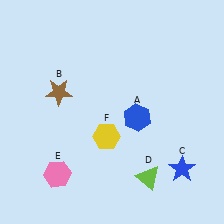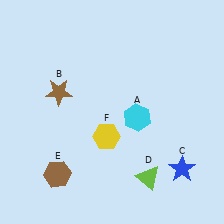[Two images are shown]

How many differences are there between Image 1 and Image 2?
There are 2 differences between the two images.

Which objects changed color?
A changed from blue to cyan. E changed from pink to brown.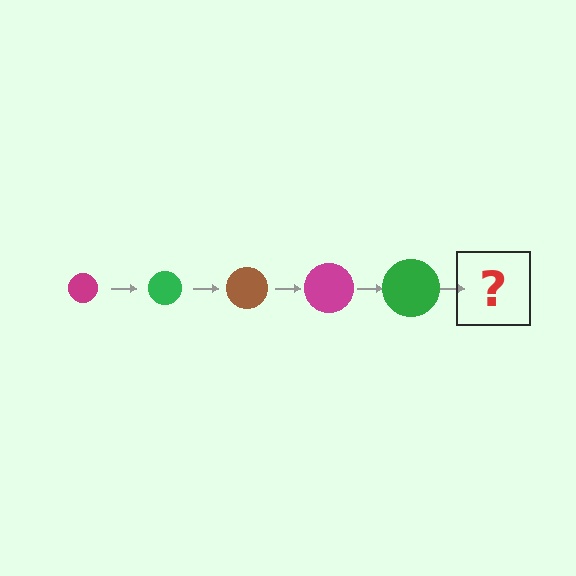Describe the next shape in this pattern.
It should be a brown circle, larger than the previous one.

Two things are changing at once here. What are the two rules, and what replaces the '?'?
The two rules are that the circle grows larger each step and the color cycles through magenta, green, and brown. The '?' should be a brown circle, larger than the previous one.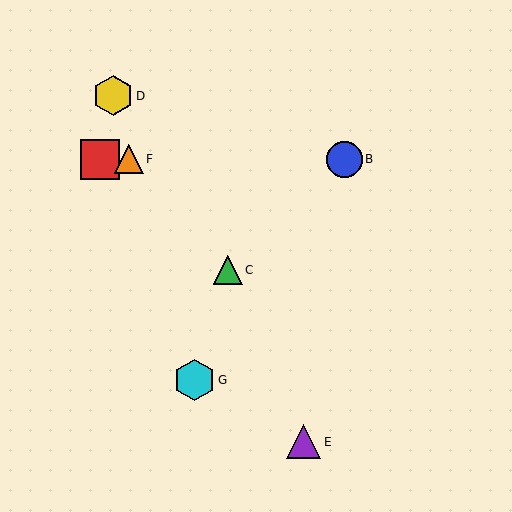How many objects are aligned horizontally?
3 objects (A, B, F) are aligned horizontally.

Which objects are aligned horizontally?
Objects A, B, F are aligned horizontally.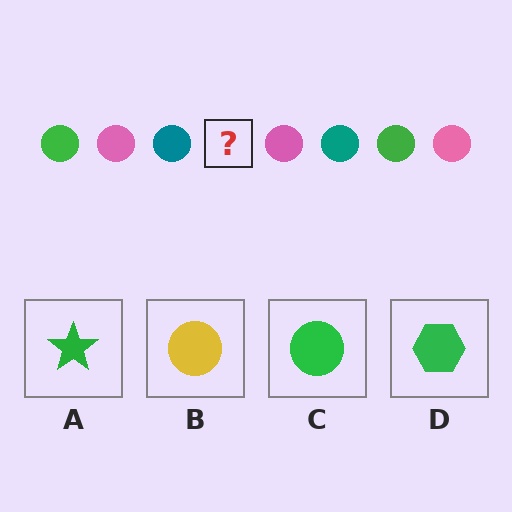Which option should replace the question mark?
Option C.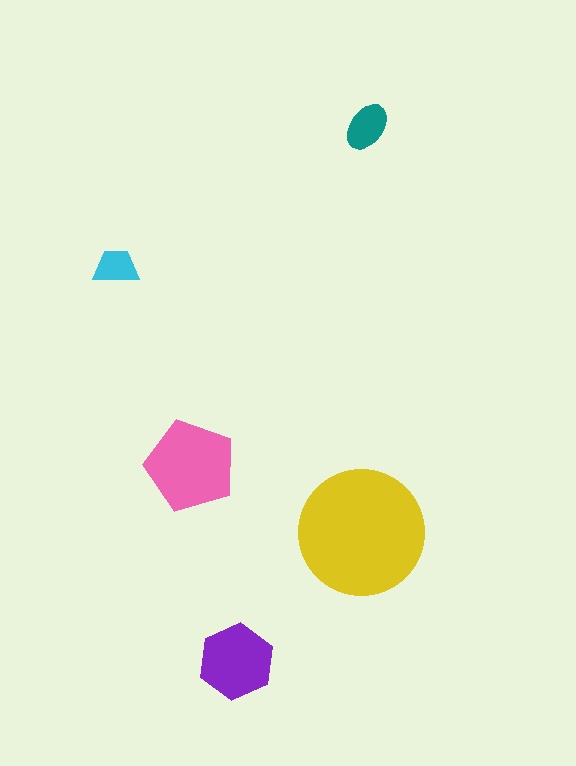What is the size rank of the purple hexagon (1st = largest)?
3rd.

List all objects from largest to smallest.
The yellow circle, the pink pentagon, the purple hexagon, the teal ellipse, the cyan trapezoid.